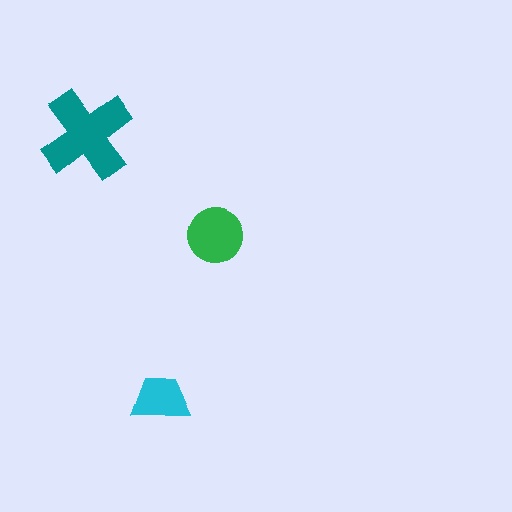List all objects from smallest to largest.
The cyan trapezoid, the green circle, the teal cross.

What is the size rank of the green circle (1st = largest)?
2nd.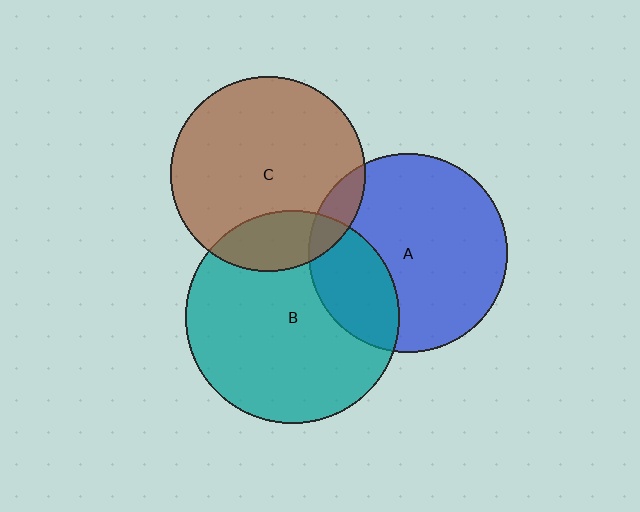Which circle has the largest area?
Circle B (teal).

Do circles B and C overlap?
Yes.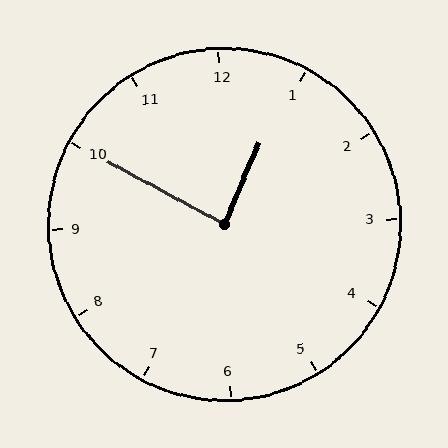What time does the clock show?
12:50.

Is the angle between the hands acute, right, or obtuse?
It is right.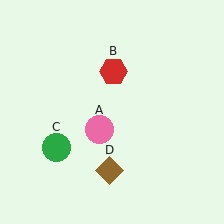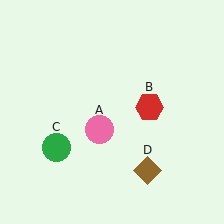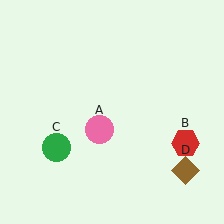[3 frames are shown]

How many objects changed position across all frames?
2 objects changed position: red hexagon (object B), brown diamond (object D).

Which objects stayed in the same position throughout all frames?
Pink circle (object A) and green circle (object C) remained stationary.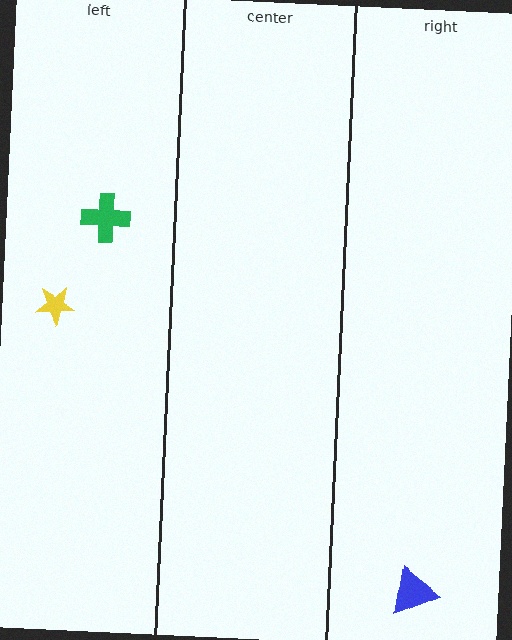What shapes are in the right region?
The blue triangle.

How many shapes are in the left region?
2.